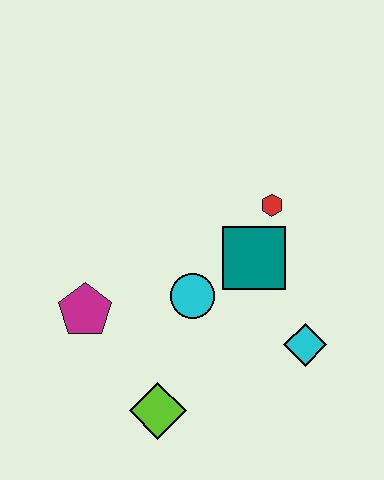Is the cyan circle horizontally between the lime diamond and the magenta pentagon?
No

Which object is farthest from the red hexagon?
The lime diamond is farthest from the red hexagon.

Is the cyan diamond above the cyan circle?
No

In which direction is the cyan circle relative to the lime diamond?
The cyan circle is above the lime diamond.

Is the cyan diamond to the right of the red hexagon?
Yes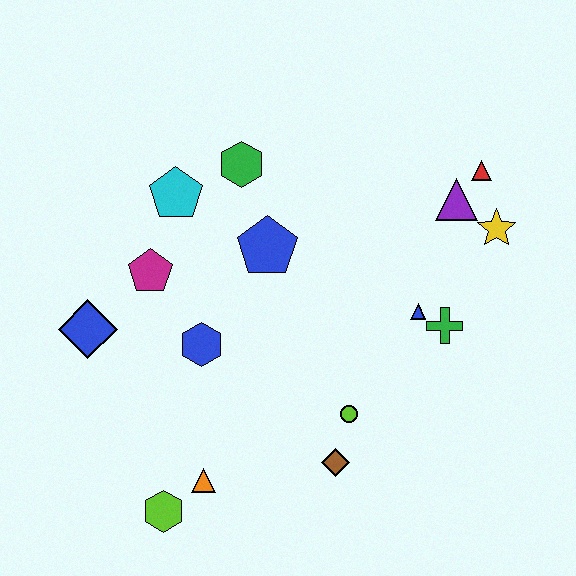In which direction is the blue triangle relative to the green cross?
The blue triangle is to the left of the green cross.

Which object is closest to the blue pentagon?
The green hexagon is closest to the blue pentagon.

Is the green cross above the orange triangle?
Yes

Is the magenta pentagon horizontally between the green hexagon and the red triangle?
No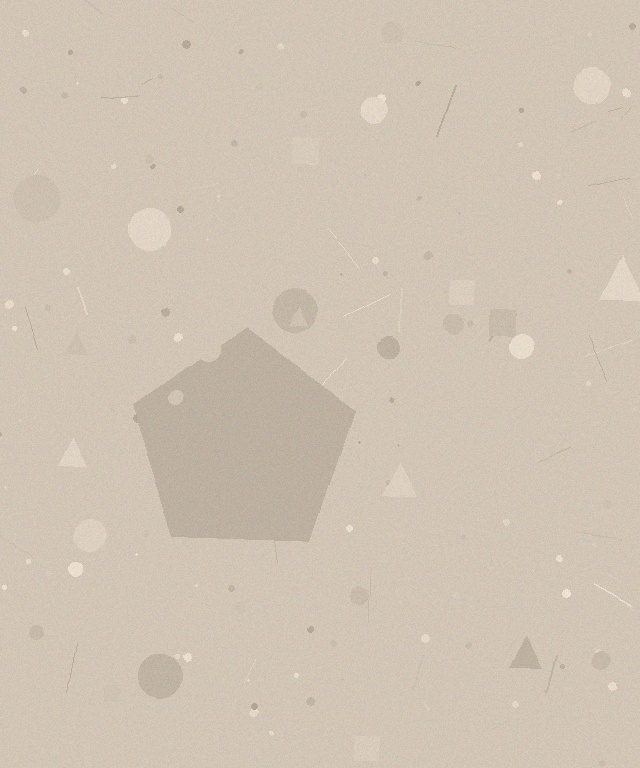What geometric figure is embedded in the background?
A pentagon is embedded in the background.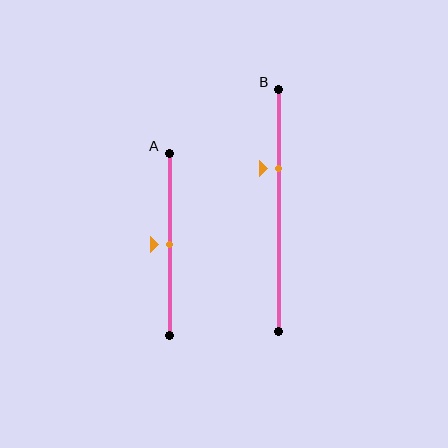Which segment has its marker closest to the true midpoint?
Segment A has its marker closest to the true midpoint.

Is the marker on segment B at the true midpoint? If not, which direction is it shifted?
No, the marker on segment B is shifted upward by about 17% of the segment length.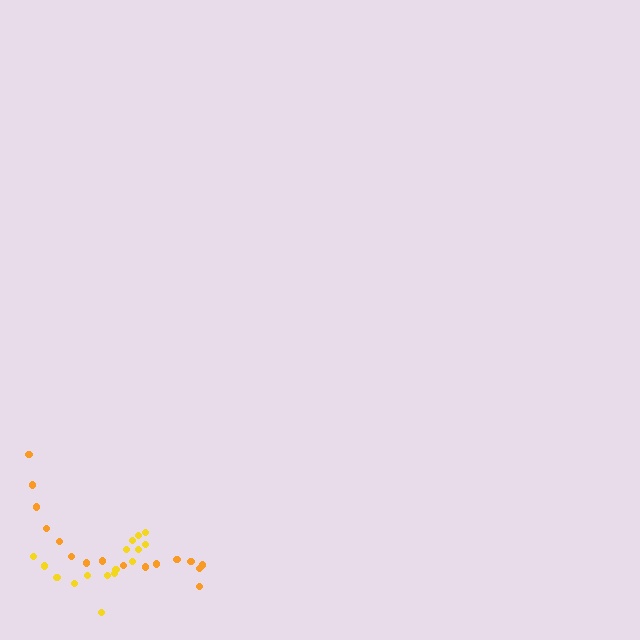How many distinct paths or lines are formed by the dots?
There are 2 distinct paths.